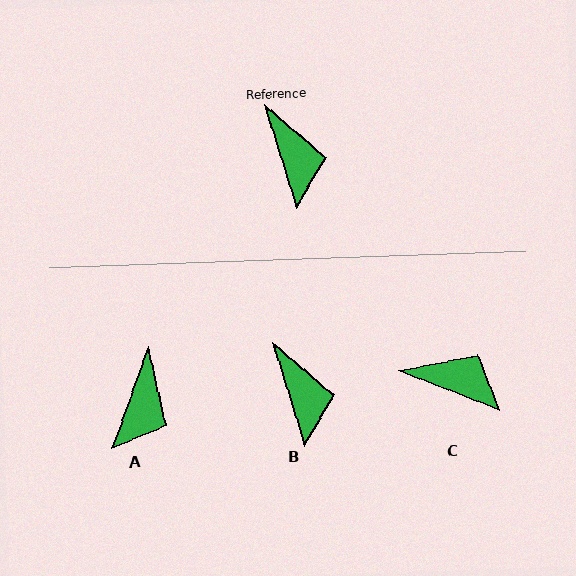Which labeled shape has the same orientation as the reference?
B.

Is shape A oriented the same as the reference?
No, it is off by about 37 degrees.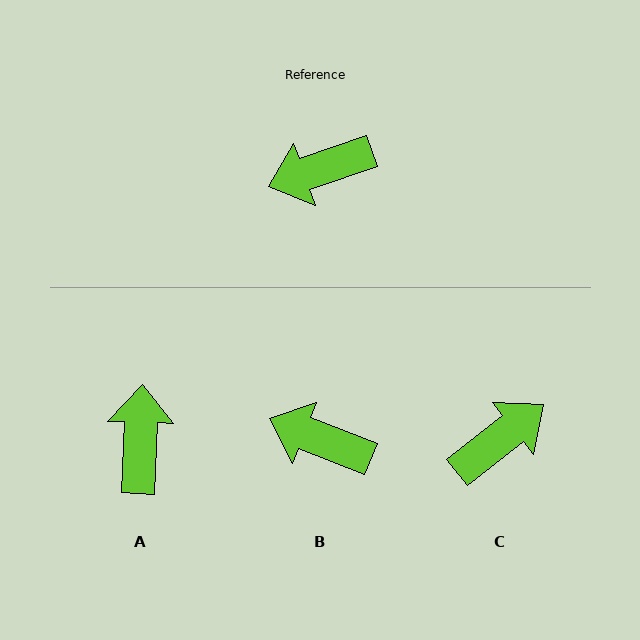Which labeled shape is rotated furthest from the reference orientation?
C, about 161 degrees away.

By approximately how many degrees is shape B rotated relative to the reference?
Approximately 41 degrees clockwise.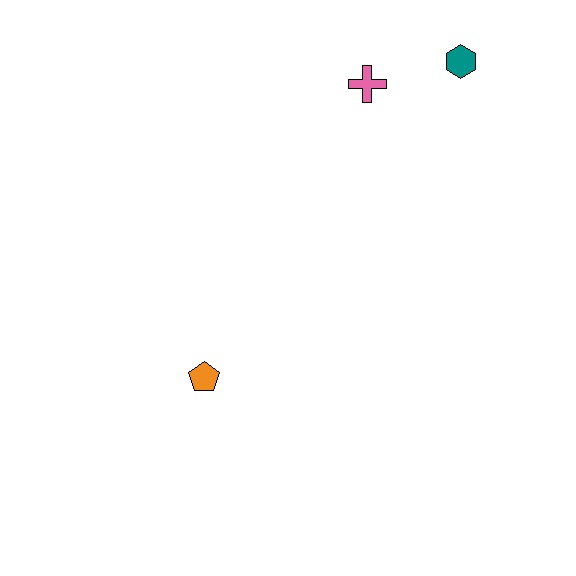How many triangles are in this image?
There are no triangles.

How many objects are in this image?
There are 3 objects.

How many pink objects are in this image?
There is 1 pink object.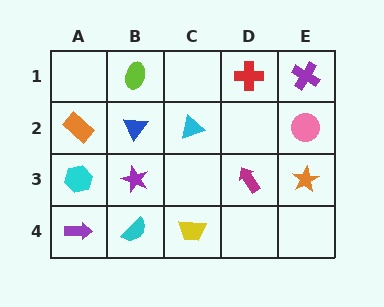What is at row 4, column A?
A purple arrow.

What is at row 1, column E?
A purple cross.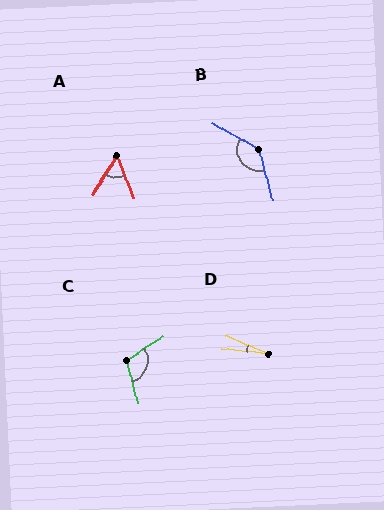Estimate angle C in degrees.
Approximately 108 degrees.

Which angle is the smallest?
D, at approximately 17 degrees.